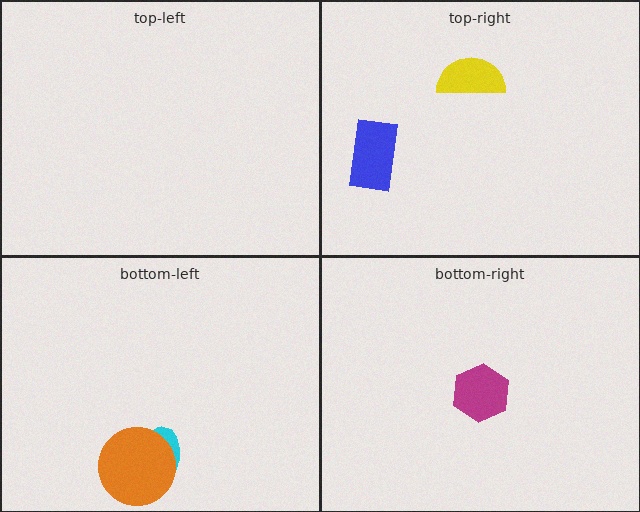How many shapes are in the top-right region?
2.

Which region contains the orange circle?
The bottom-left region.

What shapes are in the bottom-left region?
The cyan ellipse, the orange circle.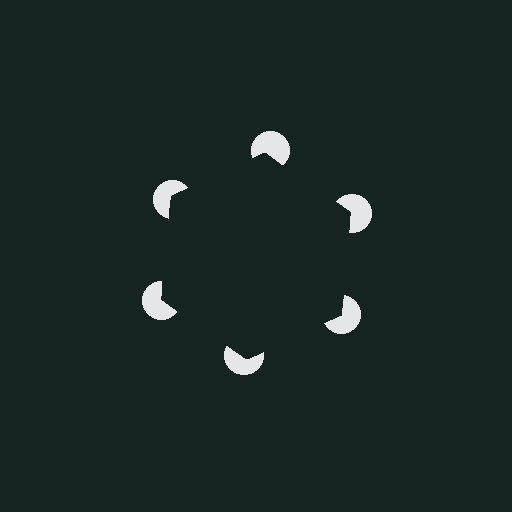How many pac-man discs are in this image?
There are 6 — one at each vertex of the illusory hexagon.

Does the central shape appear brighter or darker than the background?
It typically appears slightly darker than the background, even though no actual brightness change is drawn.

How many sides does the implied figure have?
6 sides.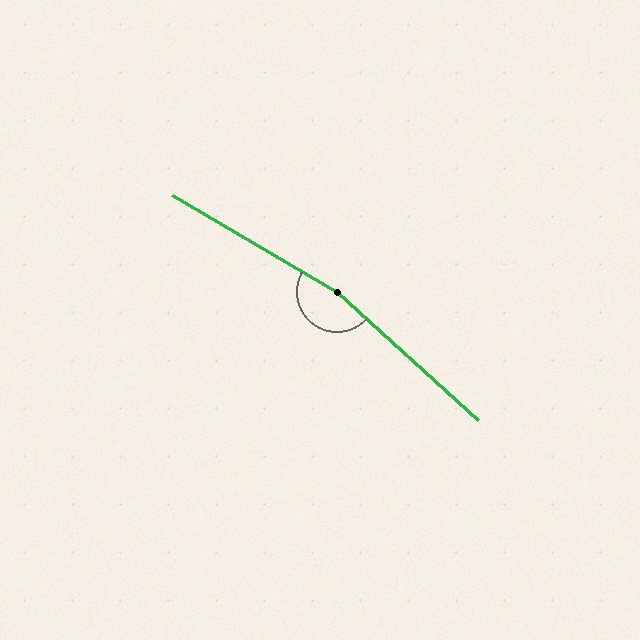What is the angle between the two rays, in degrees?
Approximately 168 degrees.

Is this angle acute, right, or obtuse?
It is obtuse.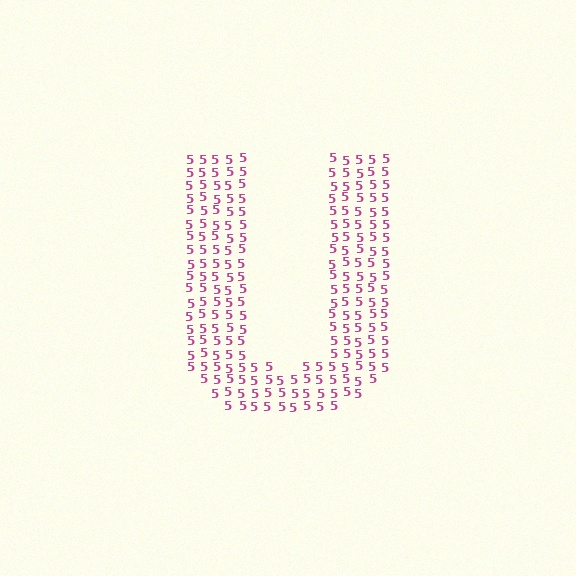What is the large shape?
The large shape is the letter U.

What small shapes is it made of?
It is made of small digit 5's.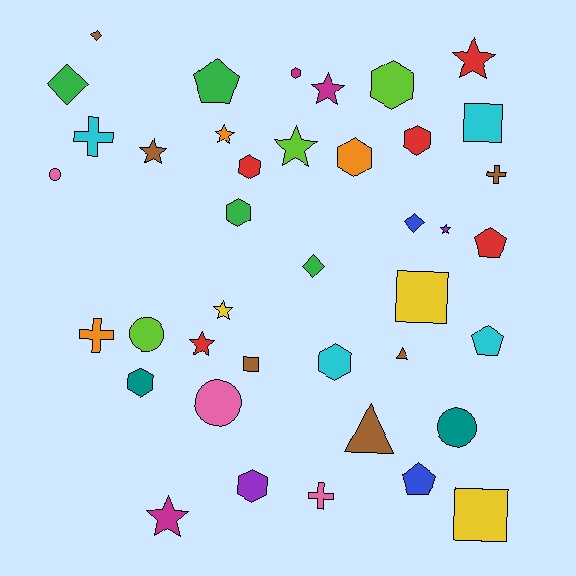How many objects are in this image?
There are 40 objects.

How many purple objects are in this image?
There are 2 purple objects.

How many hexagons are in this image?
There are 9 hexagons.